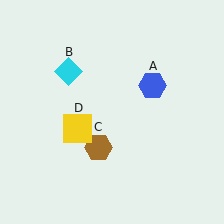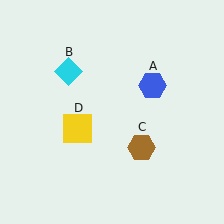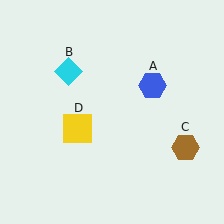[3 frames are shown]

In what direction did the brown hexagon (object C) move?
The brown hexagon (object C) moved right.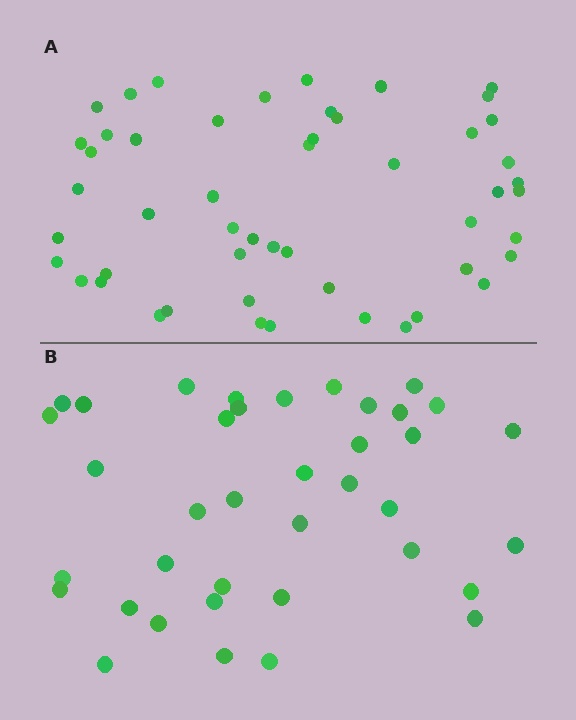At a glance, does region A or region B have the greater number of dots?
Region A (the top region) has more dots.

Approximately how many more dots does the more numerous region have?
Region A has approximately 15 more dots than region B.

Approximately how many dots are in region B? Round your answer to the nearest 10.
About 40 dots. (The exact count is 38, which rounds to 40.)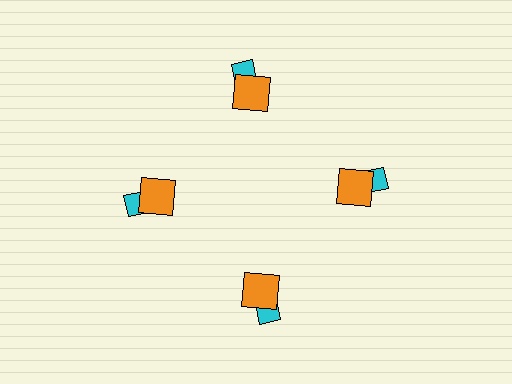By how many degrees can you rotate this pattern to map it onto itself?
The pattern maps onto itself every 90 degrees of rotation.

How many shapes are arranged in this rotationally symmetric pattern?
There are 8 shapes, arranged in 4 groups of 2.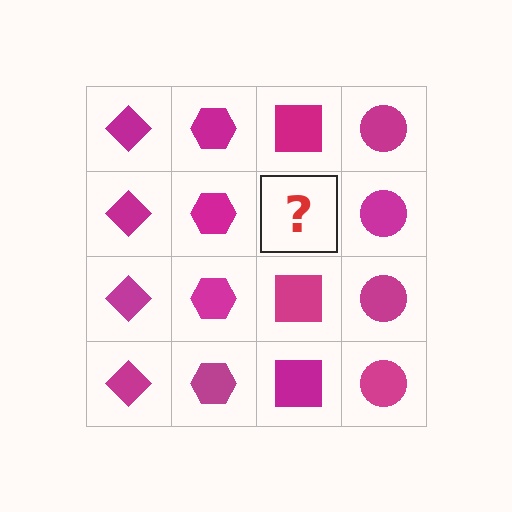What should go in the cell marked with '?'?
The missing cell should contain a magenta square.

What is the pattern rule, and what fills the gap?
The rule is that each column has a consistent shape. The gap should be filled with a magenta square.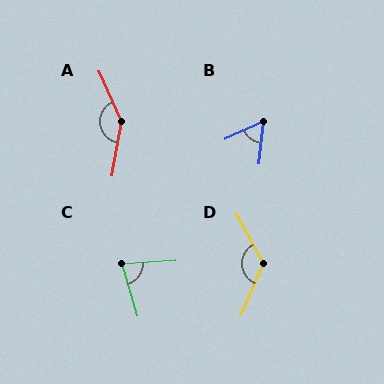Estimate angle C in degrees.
Approximately 77 degrees.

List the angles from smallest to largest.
B (60°), C (77°), D (128°), A (147°).